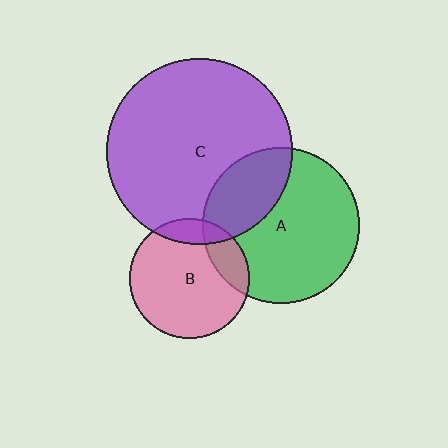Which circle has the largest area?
Circle C (purple).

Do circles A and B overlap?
Yes.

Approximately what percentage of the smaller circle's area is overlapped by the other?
Approximately 20%.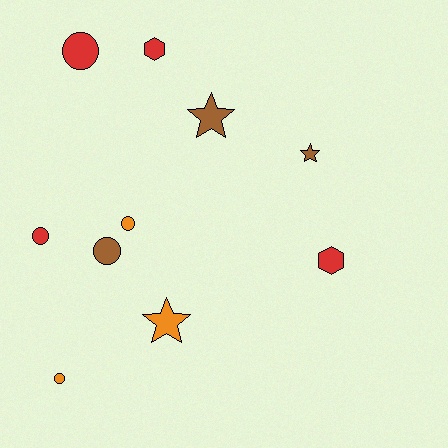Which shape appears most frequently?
Circle, with 5 objects.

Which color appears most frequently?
Red, with 4 objects.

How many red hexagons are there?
There are 2 red hexagons.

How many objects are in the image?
There are 10 objects.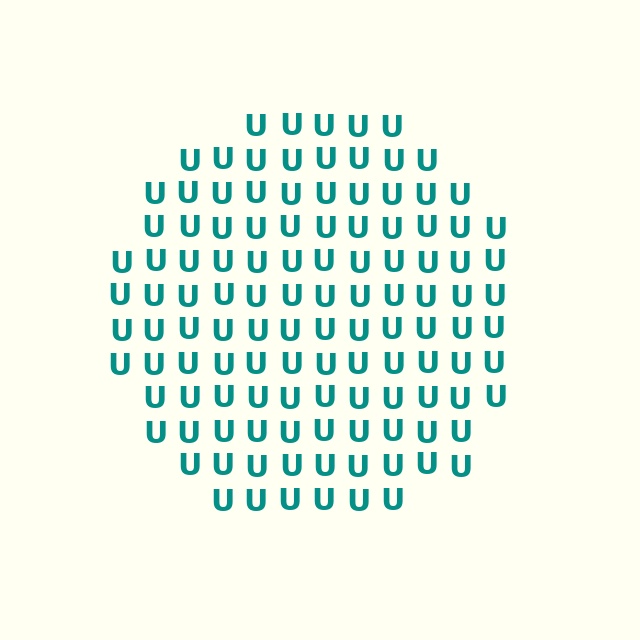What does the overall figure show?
The overall figure shows a circle.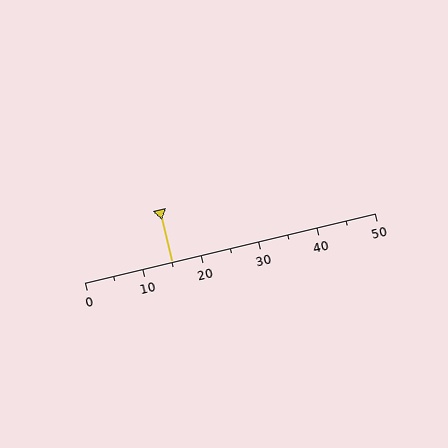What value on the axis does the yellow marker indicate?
The marker indicates approximately 15.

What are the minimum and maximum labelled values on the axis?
The axis runs from 0 to 50.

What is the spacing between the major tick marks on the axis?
The major ticks are spaced 10 apart.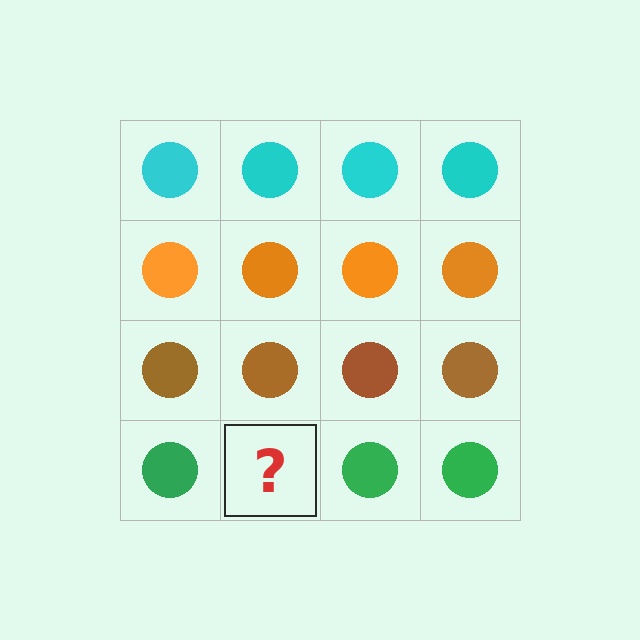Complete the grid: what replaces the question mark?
The question mark should be replaced with a green circle.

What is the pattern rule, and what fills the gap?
The rule is that each row has a consistent color. The gap should be filled with a green circle.